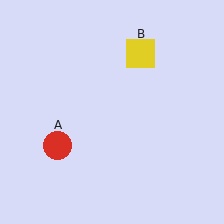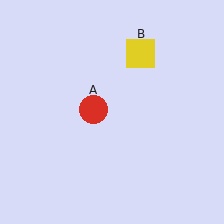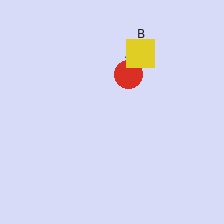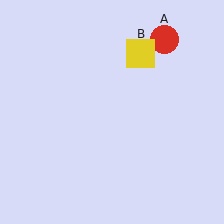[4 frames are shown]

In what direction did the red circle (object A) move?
The red circle (object A) moved up and to the right.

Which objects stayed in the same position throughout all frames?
Yellow square (object B) remained stationary.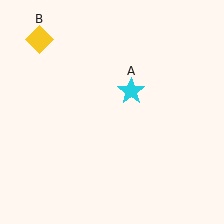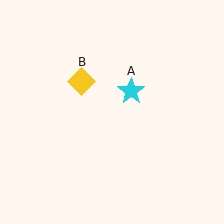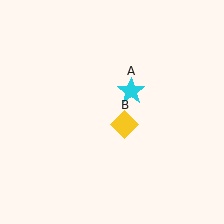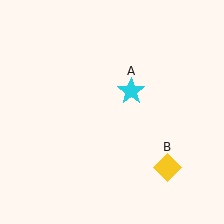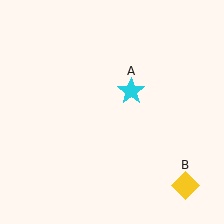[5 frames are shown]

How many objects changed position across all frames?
1 object changed position: yellow diamond (object B).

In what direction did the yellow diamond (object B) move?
The yellow diamond (object B) moved down and to the right.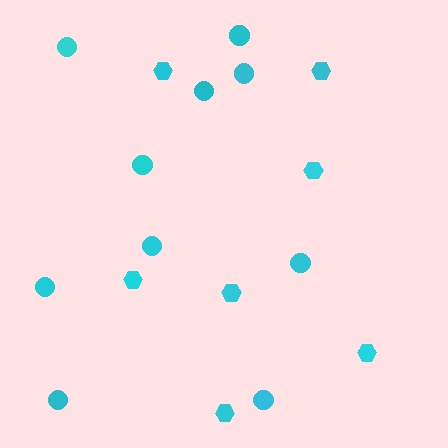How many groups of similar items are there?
There are 2 groups: one group of circles (10) and one group of hexagons (7).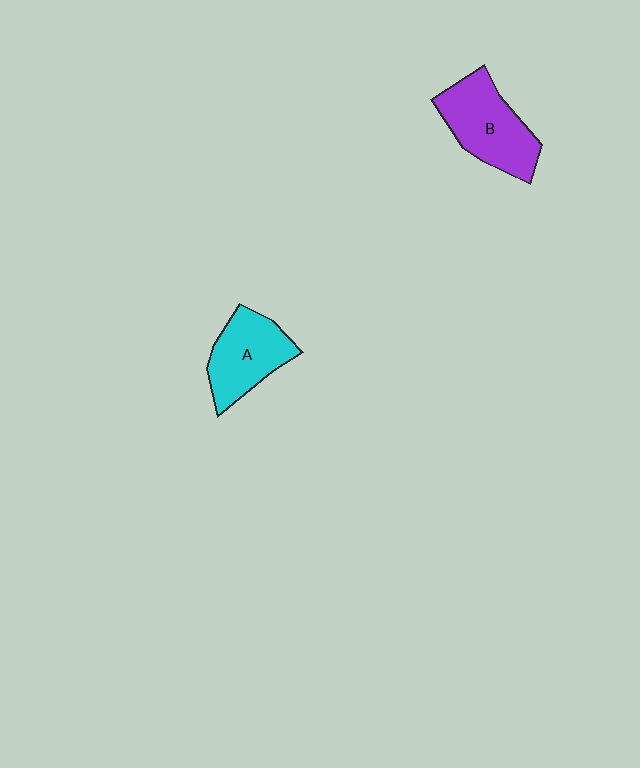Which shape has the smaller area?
Shape A (cyan).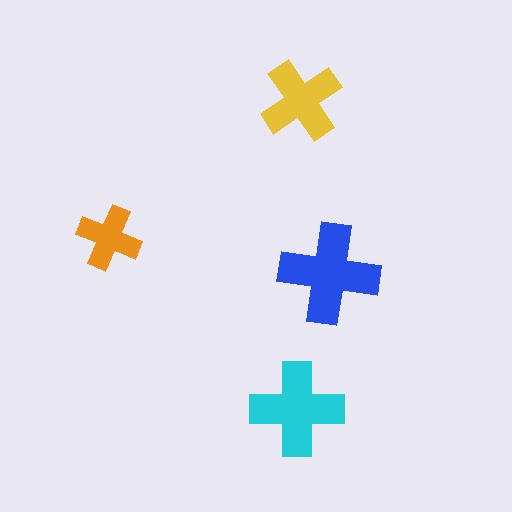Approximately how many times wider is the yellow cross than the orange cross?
About 1.5 times wider.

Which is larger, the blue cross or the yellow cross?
The blue one.